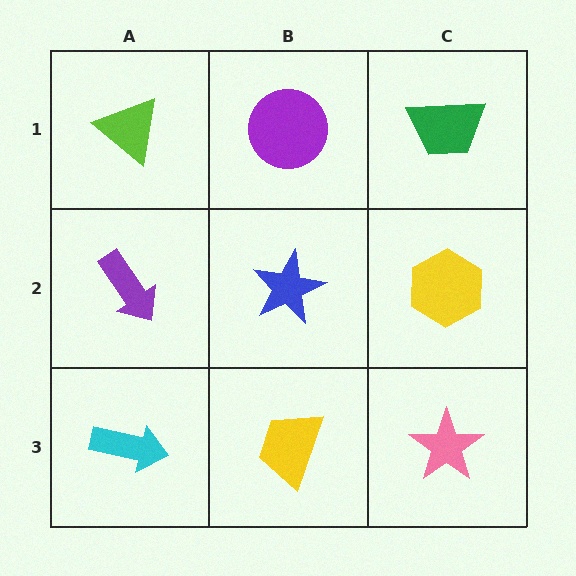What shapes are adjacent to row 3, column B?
A blue star (row 2, column B), a cyan arrow (row 3, column A), a pink star (row 3, column C).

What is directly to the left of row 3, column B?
A cyan arrow.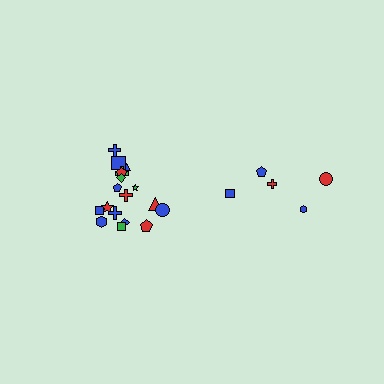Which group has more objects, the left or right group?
The left group.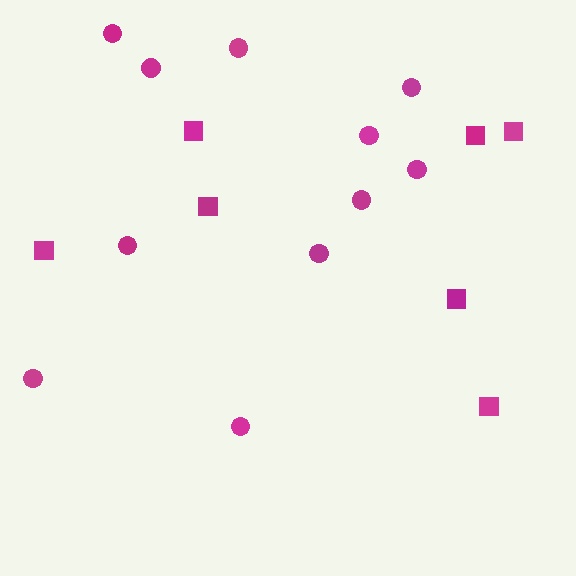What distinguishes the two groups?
There are 2 groups: one group of squares (7) and one group of circles (11).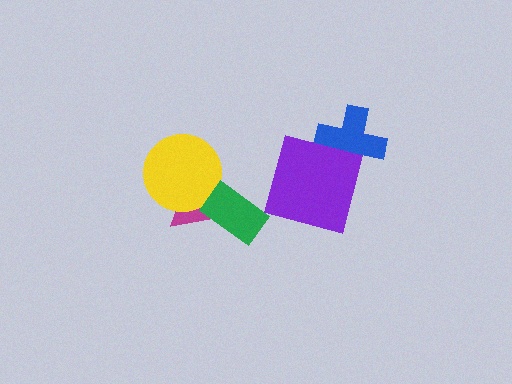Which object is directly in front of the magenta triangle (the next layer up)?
The yellow circle is directly in front of the magenta triangle.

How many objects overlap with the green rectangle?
1 object overlaps with the green rectangle.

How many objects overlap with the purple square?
1 object overlaps with the purple square.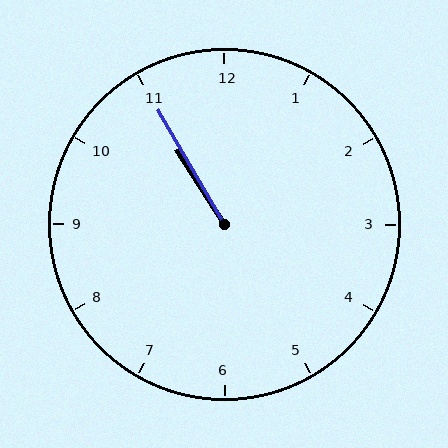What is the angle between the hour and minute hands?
Approximately 2 degrees.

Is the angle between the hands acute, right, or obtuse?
It is acute.